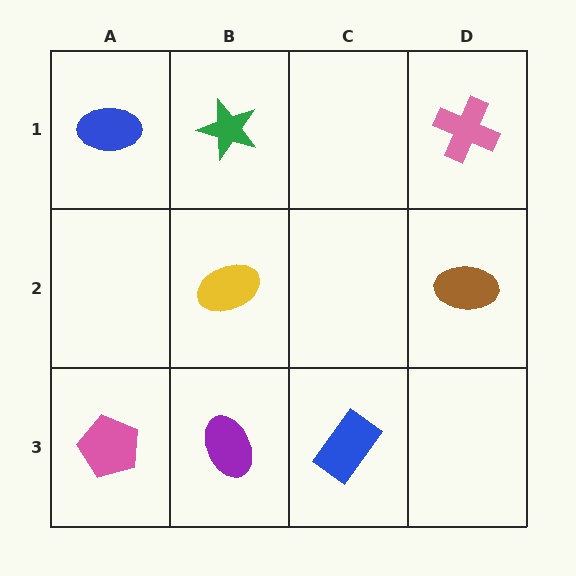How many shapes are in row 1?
3 shapes.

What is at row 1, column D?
A pink cross.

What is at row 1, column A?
A blue ellipse.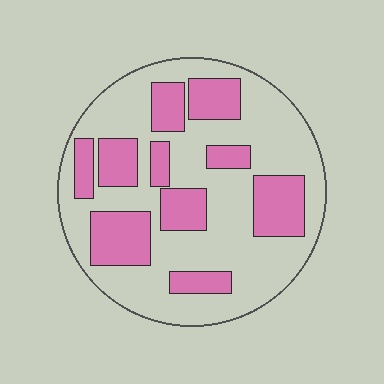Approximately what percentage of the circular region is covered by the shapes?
Approximately 35%.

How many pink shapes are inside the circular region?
10.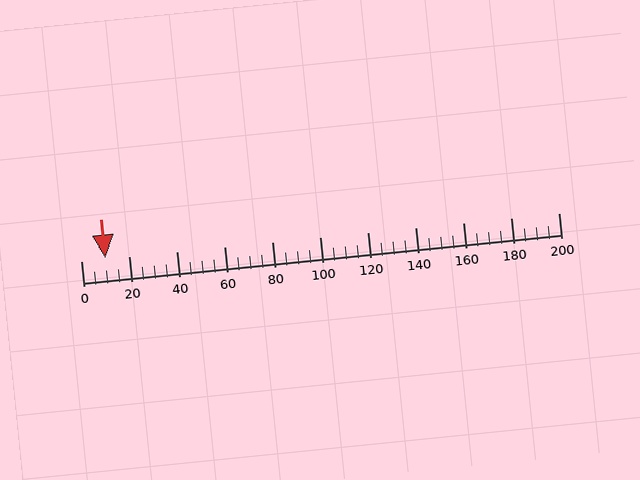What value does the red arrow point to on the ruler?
The red arrow points to approximately 10.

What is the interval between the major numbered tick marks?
The major tick marks are spaced 20 units apart.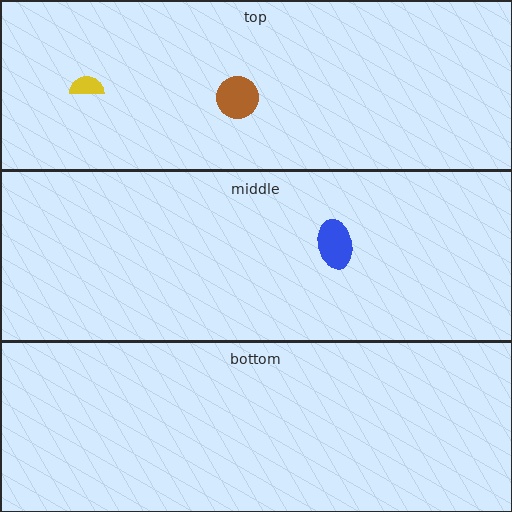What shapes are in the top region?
The brown circle, the yellow semicircle.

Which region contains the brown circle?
The top region.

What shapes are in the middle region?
The blue ellipse.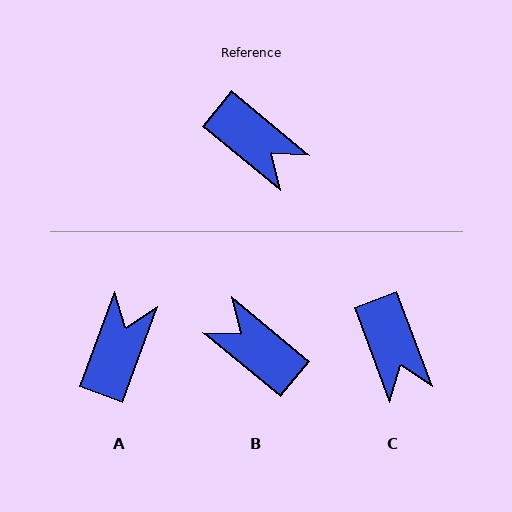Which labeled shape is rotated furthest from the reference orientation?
B, about 180 degrees away.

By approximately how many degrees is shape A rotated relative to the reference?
Approximately 109 degrees counter-clockwise.